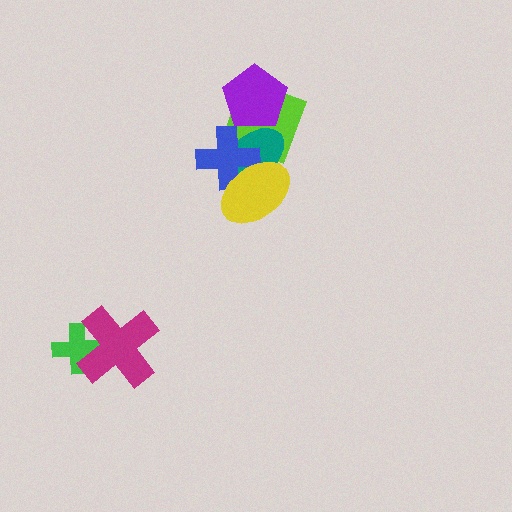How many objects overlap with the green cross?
1 object overlaps with the green cross.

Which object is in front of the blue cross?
The yellow ellipse is in front of the blue cross.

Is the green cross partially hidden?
Yes, it is partially covered by another shape.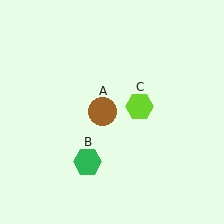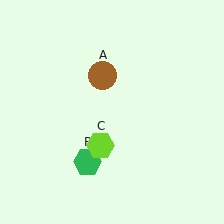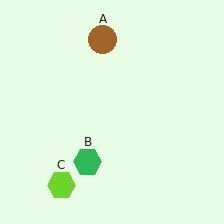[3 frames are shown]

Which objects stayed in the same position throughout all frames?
Green hexagon (object B) remained stationary.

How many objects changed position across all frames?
2 objects changed position: brown circle (object A), lime hexagon (object C).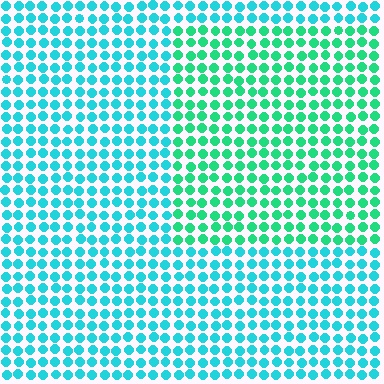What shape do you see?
I see a rectangle.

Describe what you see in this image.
The image is filled with small cyan elements in a uniform arrangement. A rectangle-shaped region is visible where the elements are tinted to a slightly different hue, forming a subtle color boundary.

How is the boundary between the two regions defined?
The boundary is defined purely by a slight shift in hue (about 32 degrees). Spacing, size, and orientation are identical on both sides.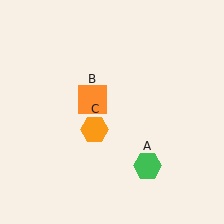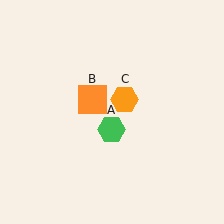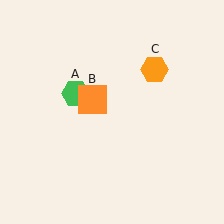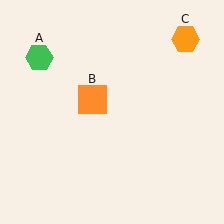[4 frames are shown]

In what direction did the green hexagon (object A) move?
The green hexagon (object A) moved up and to the left.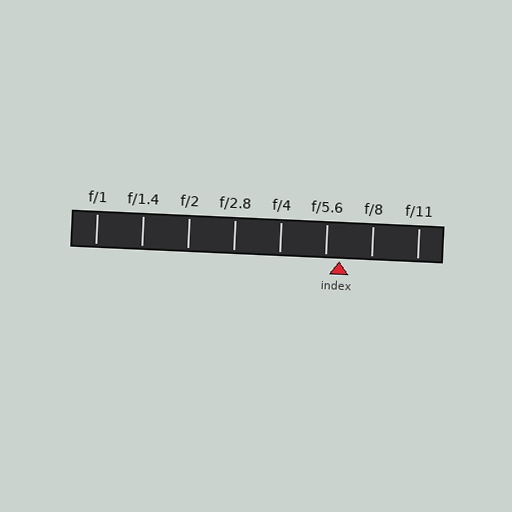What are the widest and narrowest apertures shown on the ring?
The widest aperture shown is f/1 and the narrowest is f/11.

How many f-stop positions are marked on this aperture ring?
There are 8 f-stop positions marked.